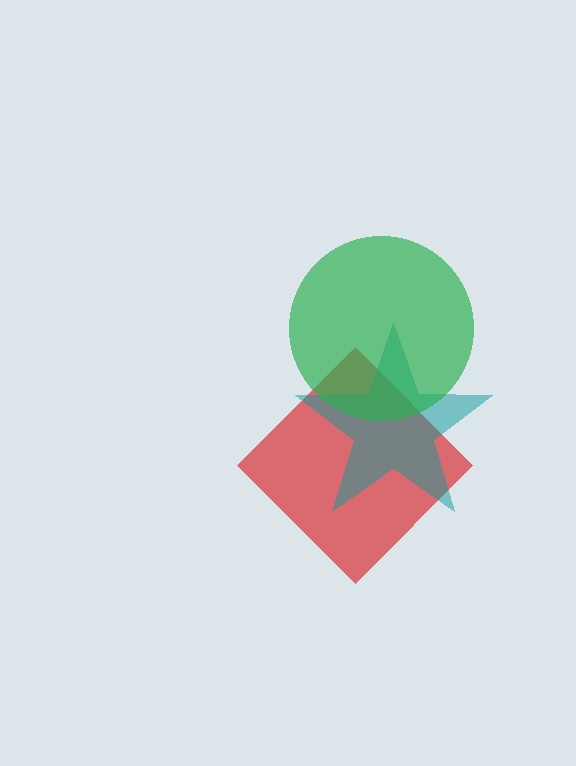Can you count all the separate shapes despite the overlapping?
Yes, there are 3 separate shapes.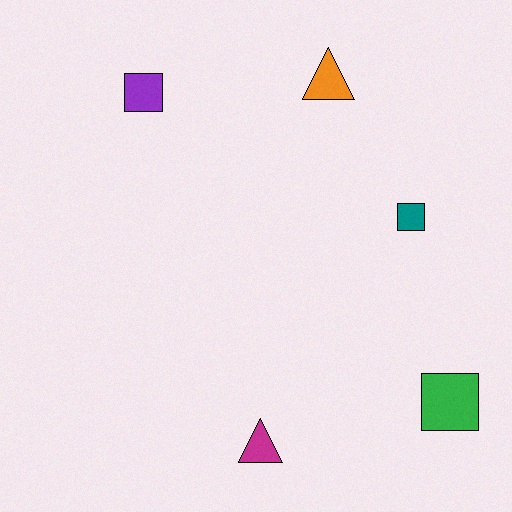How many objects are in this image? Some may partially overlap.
There are 5 objects.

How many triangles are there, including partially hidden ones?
There are 2 triangles.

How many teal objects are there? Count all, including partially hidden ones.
There is 1 teal object.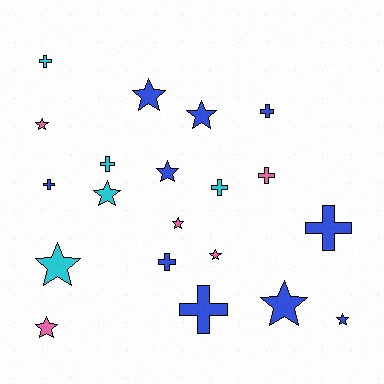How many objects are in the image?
There are 20 objects.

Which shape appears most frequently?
Star, with 11 objects.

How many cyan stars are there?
There are 2 cyan stars.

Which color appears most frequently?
Blue, with 10 objects.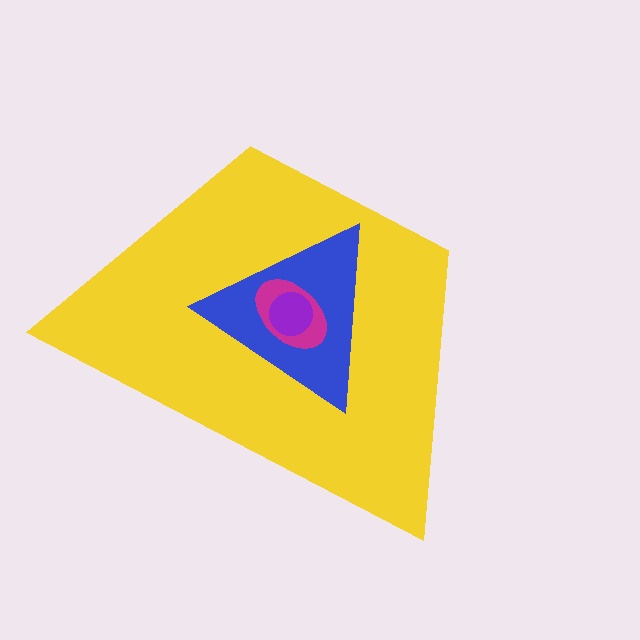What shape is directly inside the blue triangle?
The magenta ellipse.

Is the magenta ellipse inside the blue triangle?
Yes.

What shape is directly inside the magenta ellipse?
The purple circle.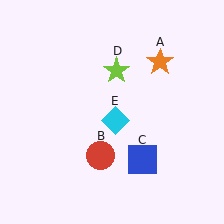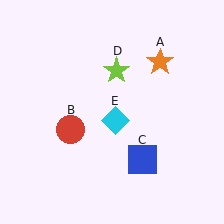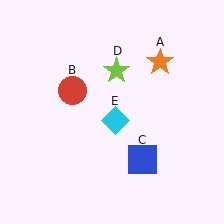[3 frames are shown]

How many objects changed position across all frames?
1 object changed position: red circle (object B).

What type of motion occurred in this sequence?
The red circle (object B) rotated clockwise around the center of the scene.